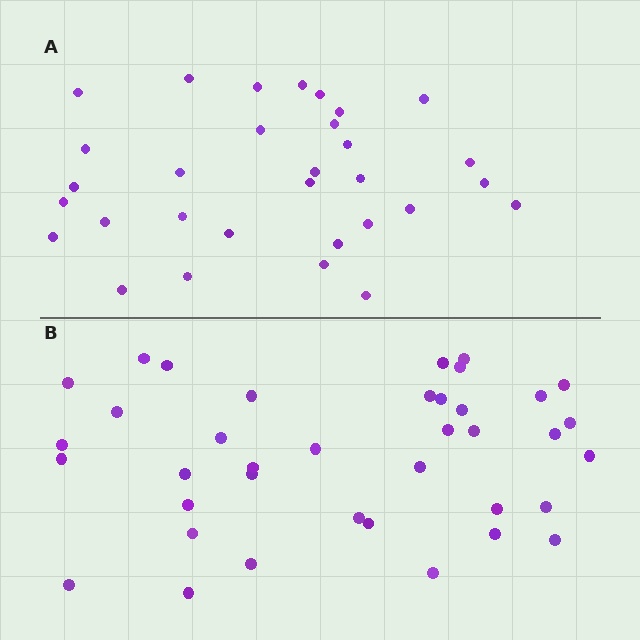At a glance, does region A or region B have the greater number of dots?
Region B (the bottom region) has more dots.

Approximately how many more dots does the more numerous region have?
Region B has roughly 8 or so more dots than region A.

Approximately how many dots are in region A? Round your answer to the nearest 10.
About 30 dots. (The exact count is 31, which rounds to 30.)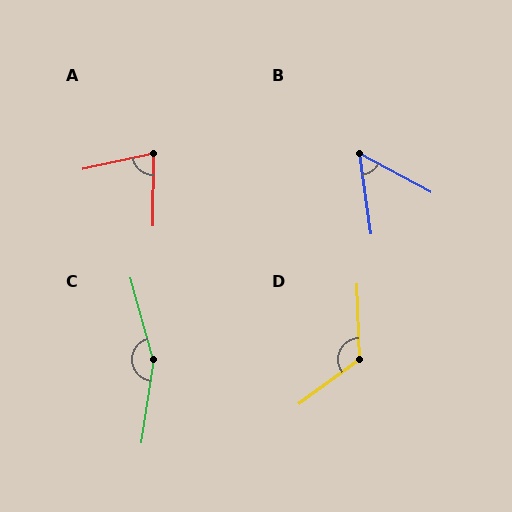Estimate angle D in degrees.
Approximately 125 degrees.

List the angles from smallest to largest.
B (54°), A (77°), D (125°), C (156°).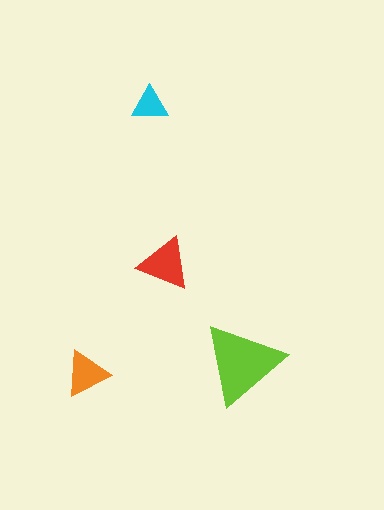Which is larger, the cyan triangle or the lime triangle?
The lime one.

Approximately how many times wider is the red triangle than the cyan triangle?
About 1.5 times wider.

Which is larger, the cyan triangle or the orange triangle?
The orange one.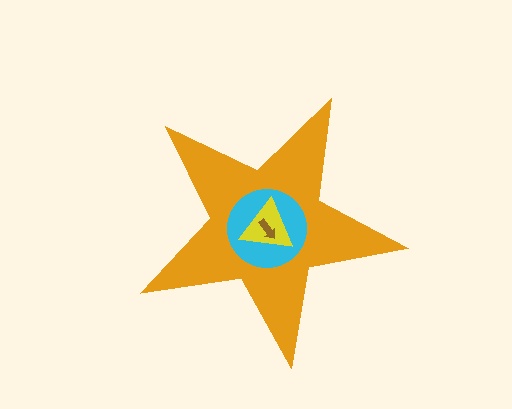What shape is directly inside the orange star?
The cyan circle.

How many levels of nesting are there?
4.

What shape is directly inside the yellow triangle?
The brown arrow.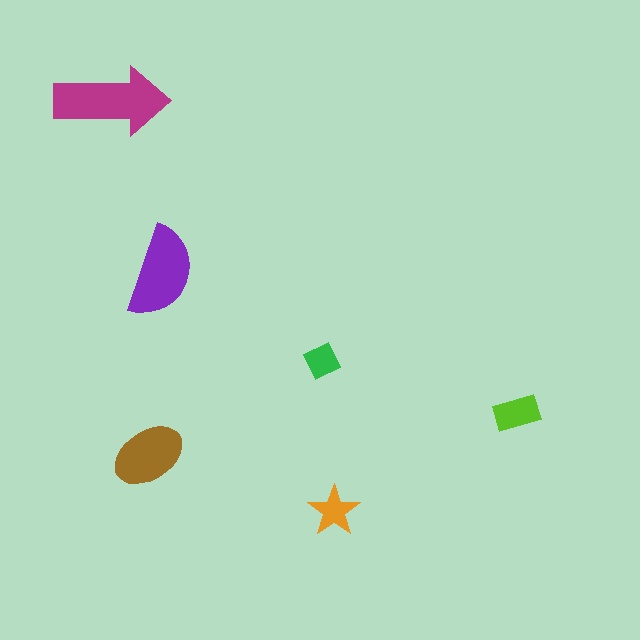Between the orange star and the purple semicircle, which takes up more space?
The purple semicircle.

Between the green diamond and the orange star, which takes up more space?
The orange star.